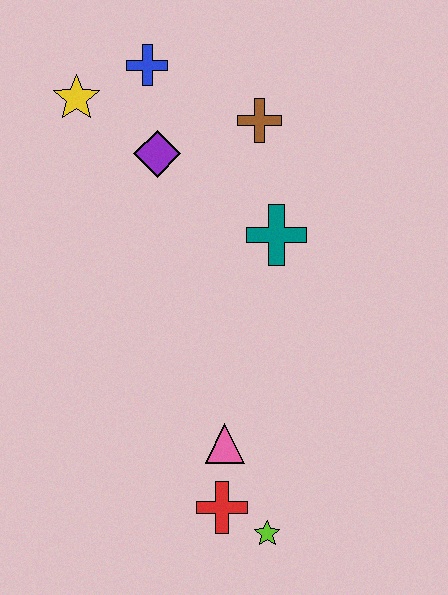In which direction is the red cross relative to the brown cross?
The red cross is below the brown cross.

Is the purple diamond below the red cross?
No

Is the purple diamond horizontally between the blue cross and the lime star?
Yes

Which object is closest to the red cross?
The lime star is closest to the red cross.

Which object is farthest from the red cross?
The blue cross is farthest from the red cross.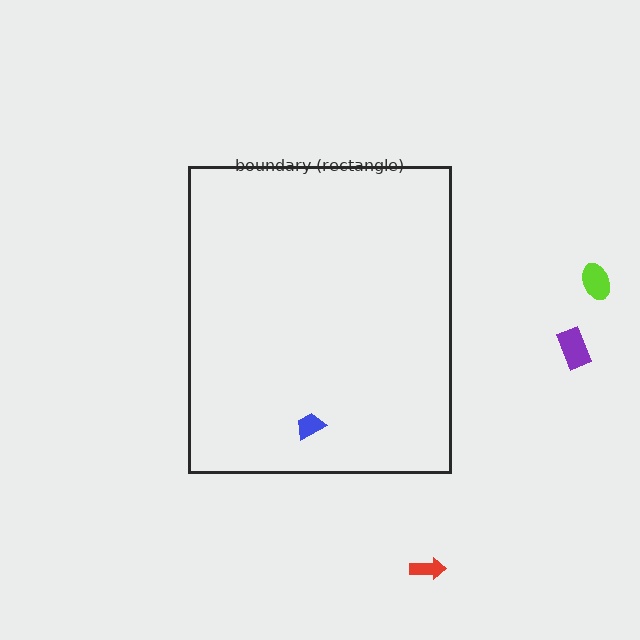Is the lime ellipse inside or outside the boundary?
Outside.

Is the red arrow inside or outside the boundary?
Outside.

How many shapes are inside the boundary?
1 inside, 3 outside.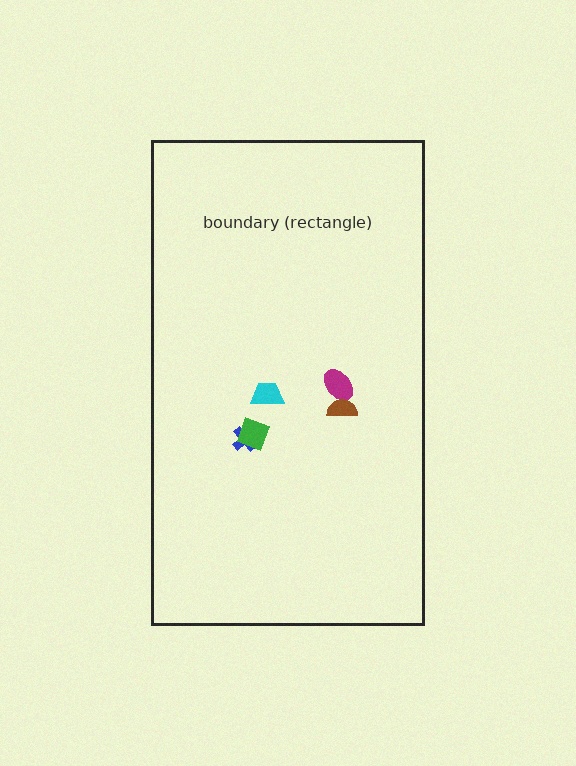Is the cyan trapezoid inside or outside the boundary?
Inside.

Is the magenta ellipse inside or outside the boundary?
Inside.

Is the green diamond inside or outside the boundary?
Inside.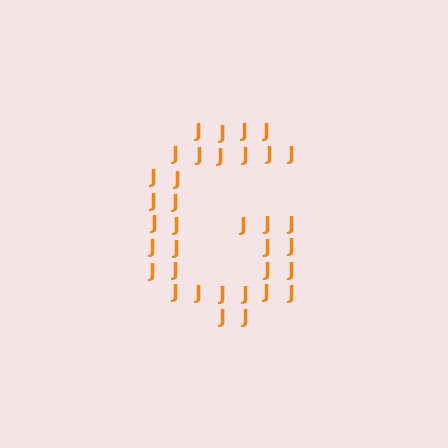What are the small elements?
The small elements are letter J's.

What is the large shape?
The large shape is the letter G.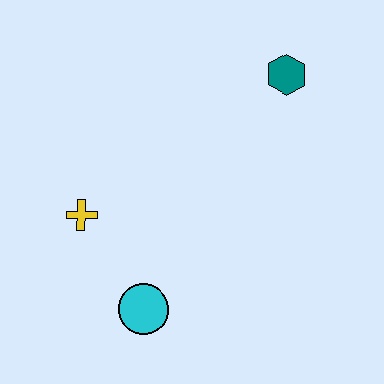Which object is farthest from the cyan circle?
The teal hexagon is farthest from the cyan circle.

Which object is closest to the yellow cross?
The cyan circle is closest to the yellow cross.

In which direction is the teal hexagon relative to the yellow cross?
The teal hexagon is to the right of the yellow cross.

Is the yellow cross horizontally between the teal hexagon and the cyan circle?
No